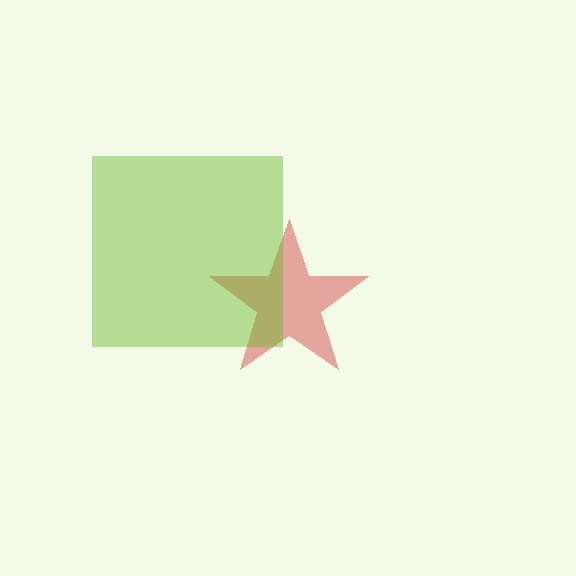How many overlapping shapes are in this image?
There are 2 overlapping shapes in the image.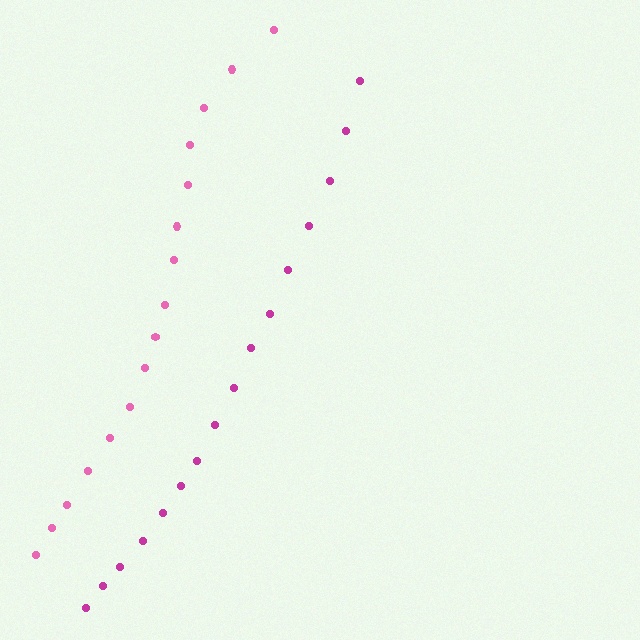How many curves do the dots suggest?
There are 2 distinct paths.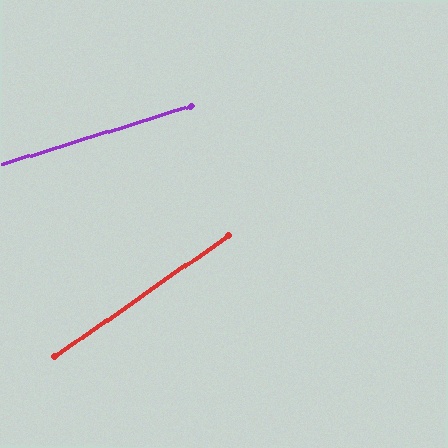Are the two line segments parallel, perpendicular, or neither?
Neither parallel nor perpendicular — they differ by about 18°.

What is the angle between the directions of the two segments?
Approximately 18 degrees.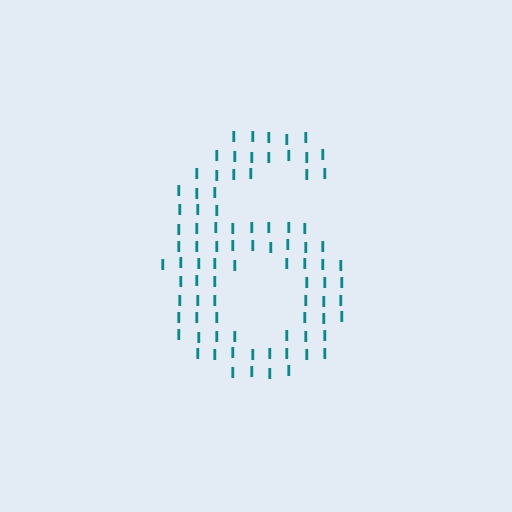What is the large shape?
The large shape is the digit 6.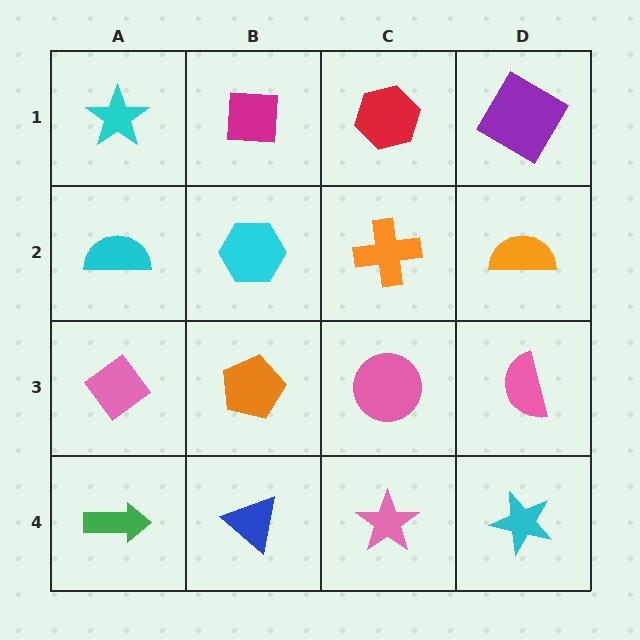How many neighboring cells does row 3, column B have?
4.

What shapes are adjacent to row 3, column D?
An orange semicircle (row 2, column D), a cyan star (row 4, column D), a pink circle (row 3, column C).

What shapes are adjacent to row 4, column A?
A pink diamond (row 3, column A), a blue triangle (row 4, column B).